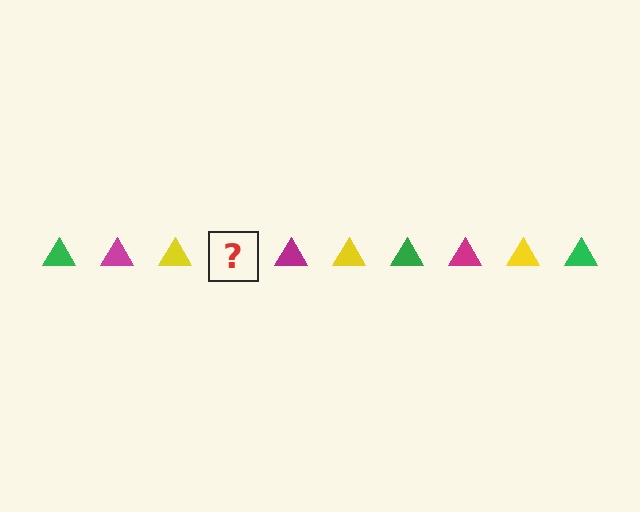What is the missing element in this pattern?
The missing element is a green triangle.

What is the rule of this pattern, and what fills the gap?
The rule is that the pattern cycles through green, magenta, yellow triangles. The gap should be filled with a green triangle.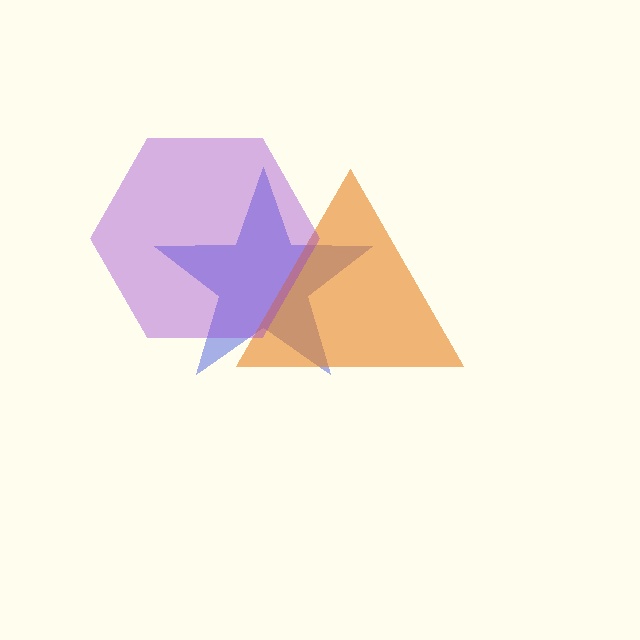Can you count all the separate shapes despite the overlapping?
Yes, there are 3 separate shapes.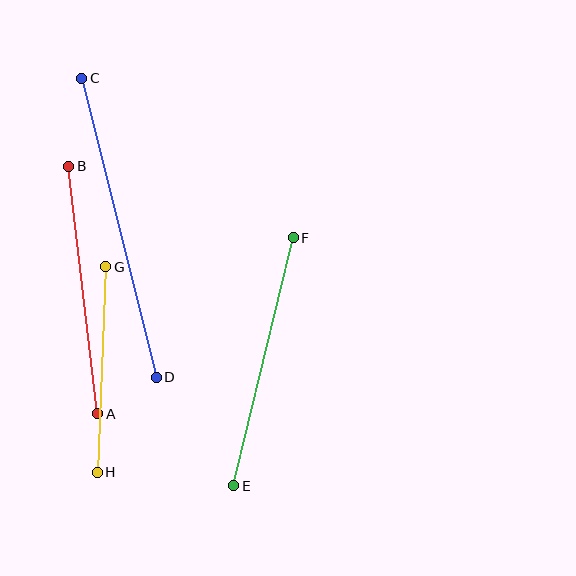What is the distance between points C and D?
The distance is approximately 308 pixels.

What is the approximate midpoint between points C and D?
The midpoint is at approximately (119, 228) pixels.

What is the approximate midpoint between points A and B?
The midpoint is at approximately (83, 290) pixels.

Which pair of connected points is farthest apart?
Points C and D are farthest apart.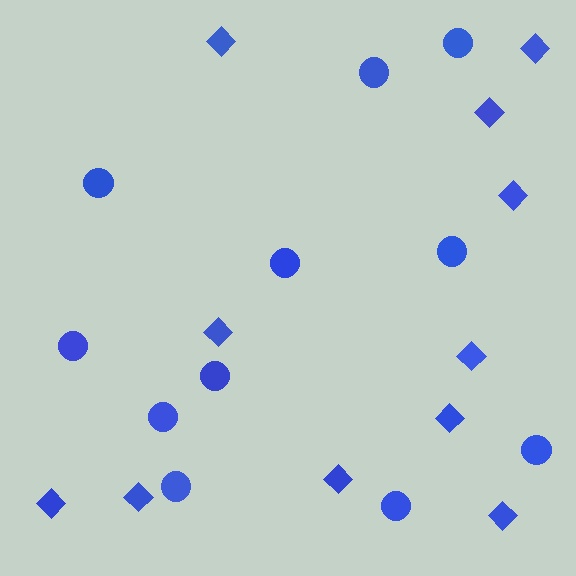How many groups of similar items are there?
There are 2 groups: one group of circles (11) and one group of diamonds (11).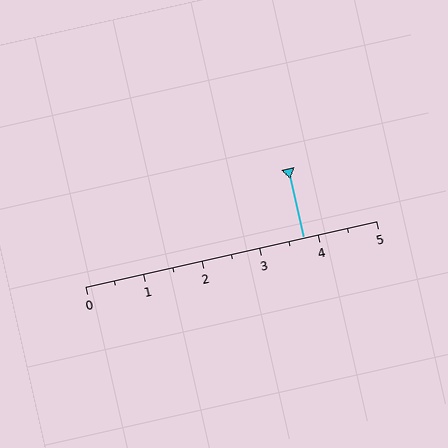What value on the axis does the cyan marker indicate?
The marker indicates approximately 3.8.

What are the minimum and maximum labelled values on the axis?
The axis runs from 0 to 5.